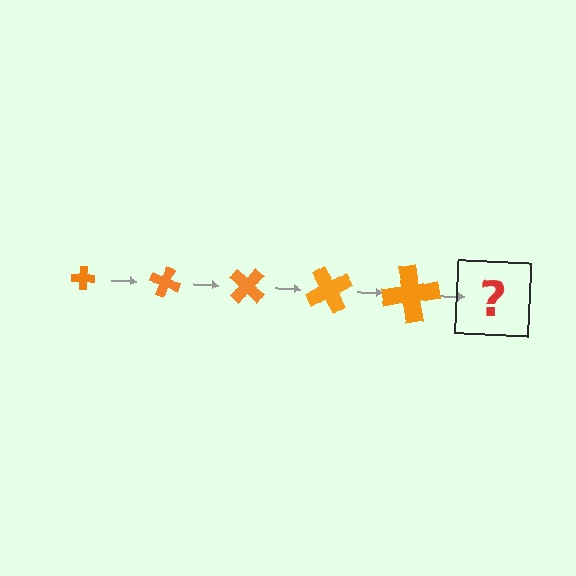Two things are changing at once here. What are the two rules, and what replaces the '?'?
The two rules are that the cross grows larger each step and it rotates 20 degrees each step. The '?' should be a cross, larger than the previous one and rotated 100 degrees from the start.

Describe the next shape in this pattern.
It should be a cross, larger than the previous one and rotated 100 degrees from the start.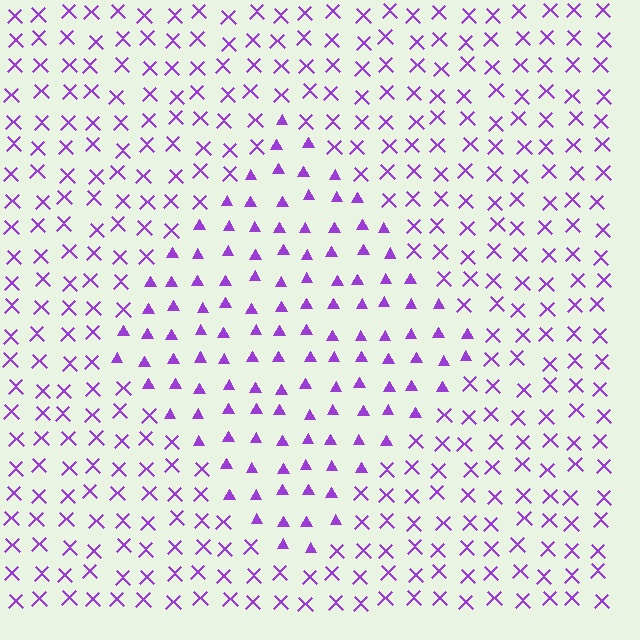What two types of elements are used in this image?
The image uses triangles inside the diamond region and X marks outside it.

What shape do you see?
I see a diamond.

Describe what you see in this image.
The image is filled with small purple elements arranged in a uniform grid. A diamond-shaped region contains triangles, while the surrounding area contains X marks. The boundary is defined purely by the change in element shape.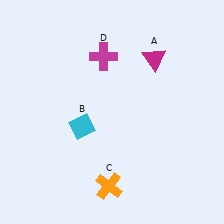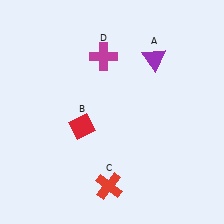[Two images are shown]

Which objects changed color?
A changed from magenta to purple. B changed from cyan to red. C changed from orange to red.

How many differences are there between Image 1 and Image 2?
There are 3 differences between the two images.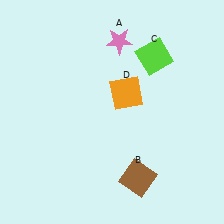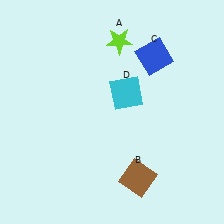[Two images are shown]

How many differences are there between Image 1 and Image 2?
There are 3 differences between the two images.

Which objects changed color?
A changed from pink to lime. C changed from lime to blue. D changed from orange to cyan.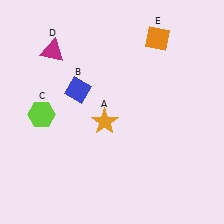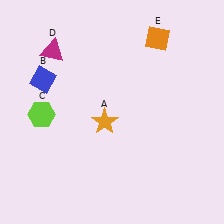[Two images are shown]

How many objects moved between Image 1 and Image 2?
1 object moved between the two images.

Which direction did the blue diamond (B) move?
The blue diamond (B) moved left.